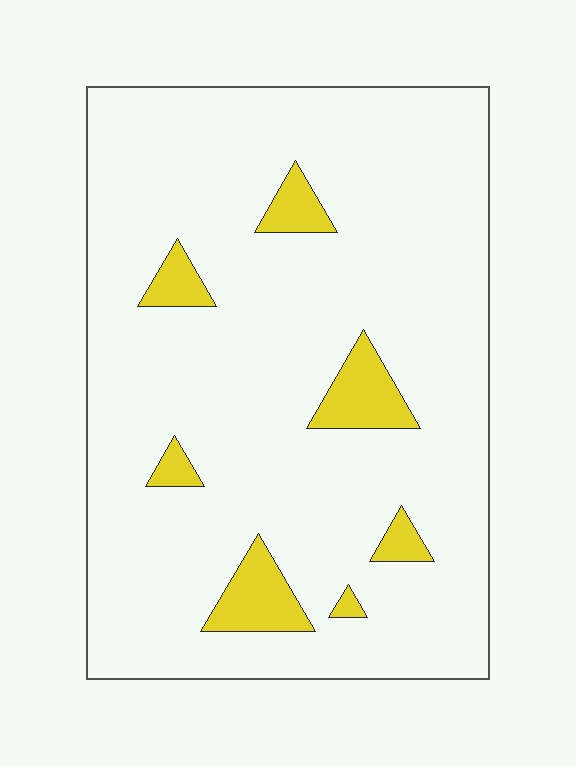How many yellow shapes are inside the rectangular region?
7.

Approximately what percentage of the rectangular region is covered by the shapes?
Approximately 10%.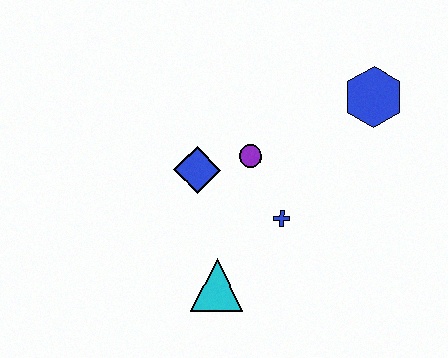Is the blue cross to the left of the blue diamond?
No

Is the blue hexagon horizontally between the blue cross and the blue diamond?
No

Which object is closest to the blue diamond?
The purple circle is closest to the blue diamond.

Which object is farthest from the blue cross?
The blue hexagon is farthest from the blue cross.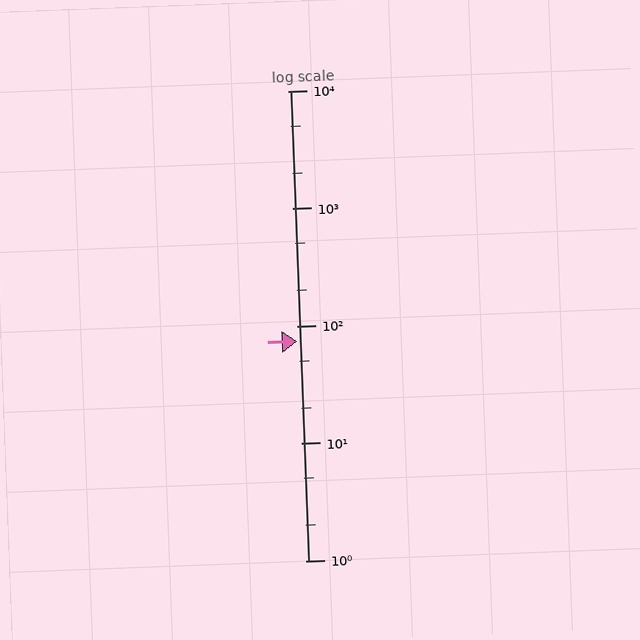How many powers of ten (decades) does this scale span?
The scale spans 4 decades, from 1 to 10000.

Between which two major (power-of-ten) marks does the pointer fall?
The pointer is between 10 and 100.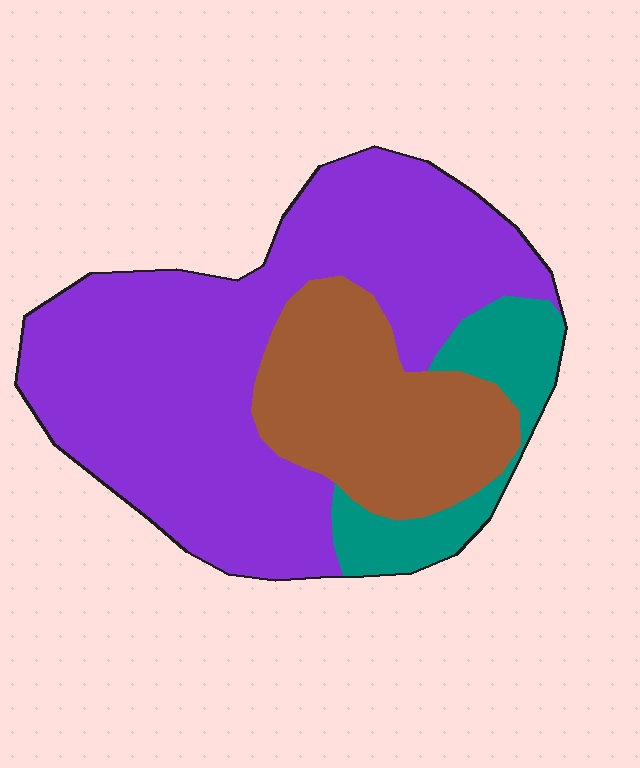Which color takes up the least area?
Teal, at roughly 15%.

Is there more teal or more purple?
Purple.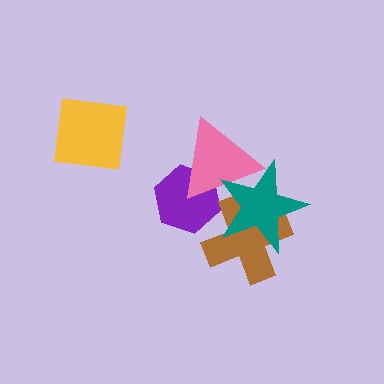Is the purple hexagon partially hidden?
Yes, it is partially covered by another shape.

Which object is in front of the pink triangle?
The teal star is in front of the pink triangle.